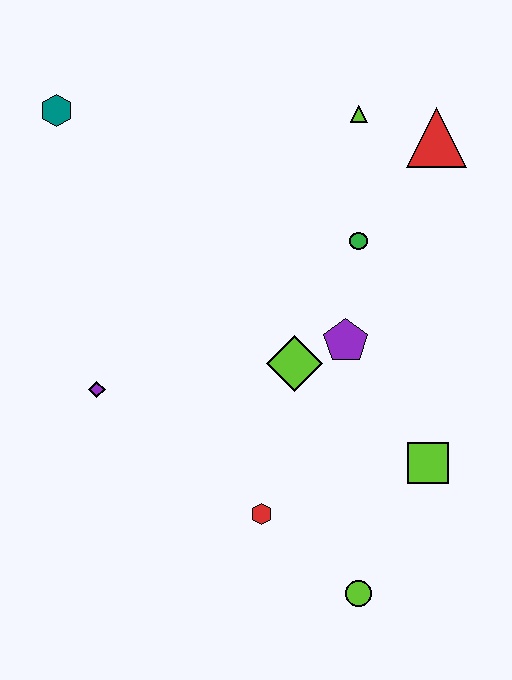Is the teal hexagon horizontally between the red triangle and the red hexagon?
No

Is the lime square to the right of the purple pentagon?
Yes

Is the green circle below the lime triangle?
Yes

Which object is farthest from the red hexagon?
The teal hexagon is farthest from the red hexagon.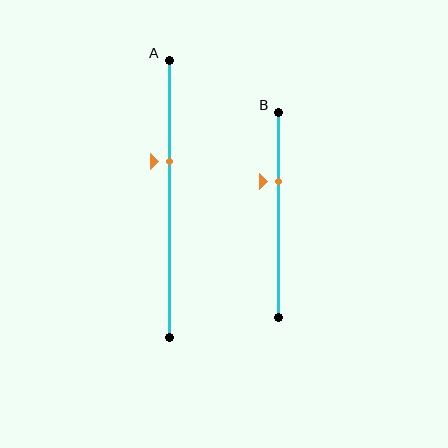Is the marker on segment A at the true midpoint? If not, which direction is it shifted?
No, the marker on segment A is shifted upward by about 14% of the segment length.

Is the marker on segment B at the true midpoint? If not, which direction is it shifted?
No, the marker on segment B is shifted upward by about 16% of the segment length.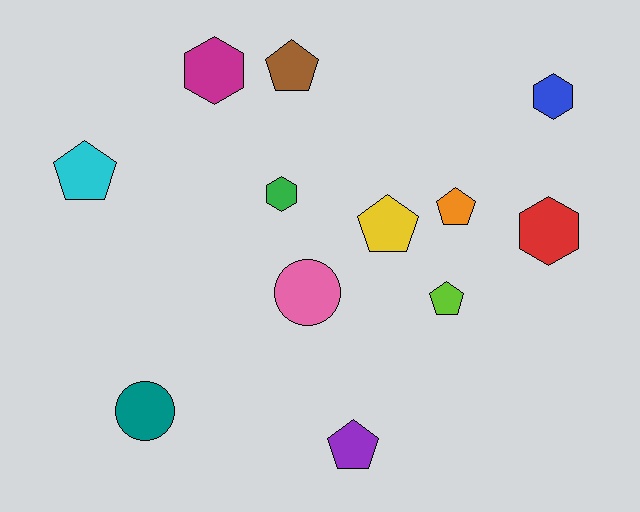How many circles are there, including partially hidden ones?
There are 2 circles.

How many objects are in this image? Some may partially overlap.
There are 12 objects.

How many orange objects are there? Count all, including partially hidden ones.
There is 1 orange object.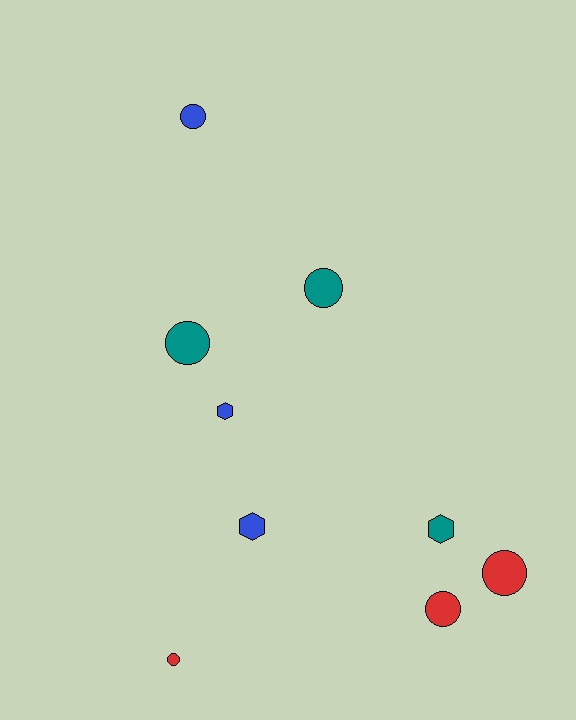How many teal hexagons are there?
There is 1 teal hexagon.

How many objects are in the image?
There are 9 objects.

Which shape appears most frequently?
Circle, with 6 objects.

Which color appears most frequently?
Teal, with 3 objects.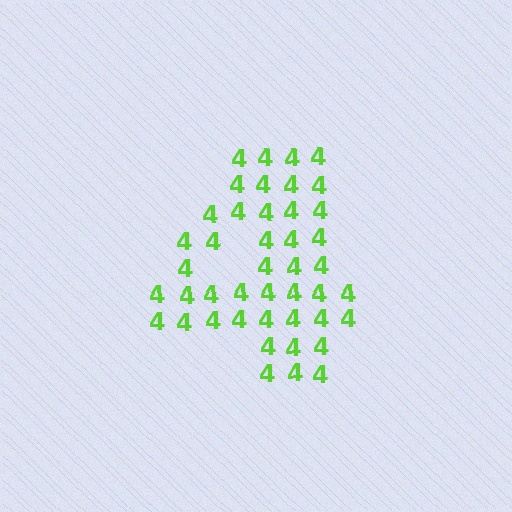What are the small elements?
The small elements are digit 4's.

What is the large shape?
The large shape is the digit 4.